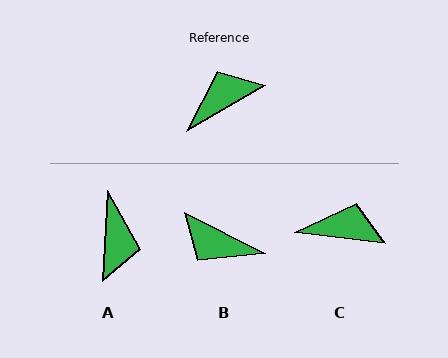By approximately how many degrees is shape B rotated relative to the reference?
Approximately 123 degrees counter-clockwise.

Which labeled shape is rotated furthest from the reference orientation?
A, about 123 degrees away.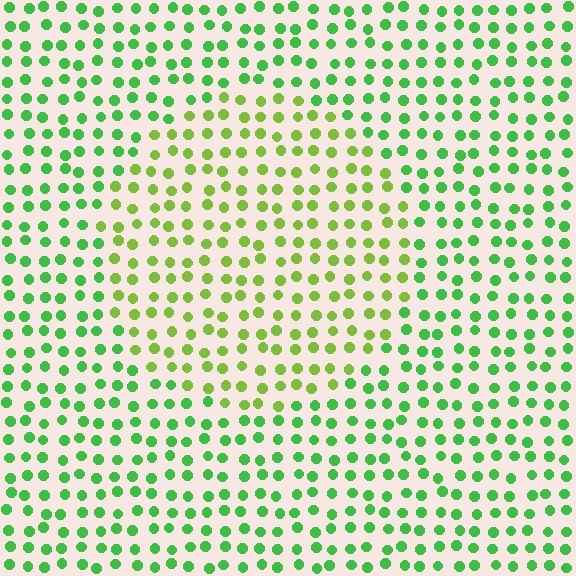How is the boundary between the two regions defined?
The boundary is defined purely by a slight shift in hue (about 33 degrees). Spacing, size, and orientation are identical on both sides.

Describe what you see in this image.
The image is filled with small green elements in a uniform arrangement. A circle-shaped region is visible where the elements are tinted to a slightly different hue, forming a subtle color boundary.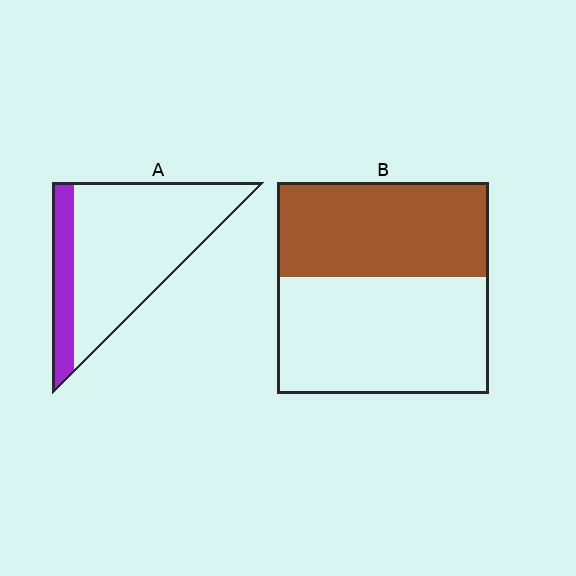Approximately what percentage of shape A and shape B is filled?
A is approximately 20% and B is approximately 45%.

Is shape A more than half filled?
No.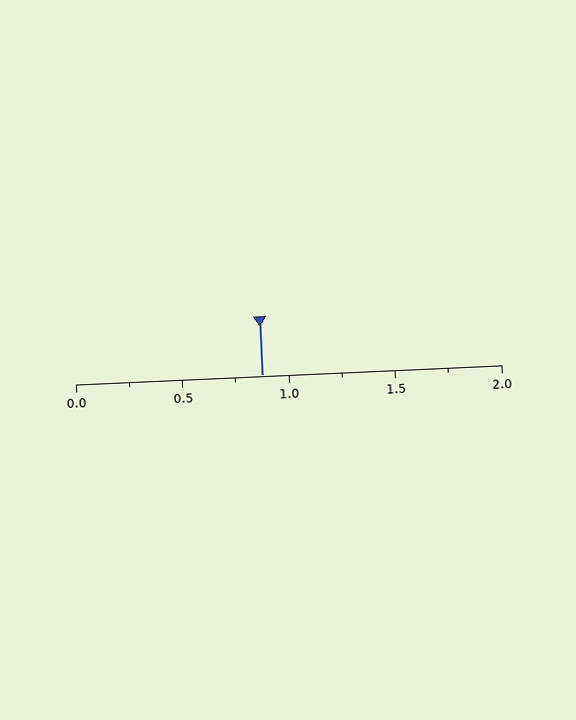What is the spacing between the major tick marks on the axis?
The major ticks are spaced 0.5 apart.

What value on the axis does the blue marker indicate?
The marker indicates approximately 0.88.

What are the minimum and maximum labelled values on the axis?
The axis runs from 0.0 to 2.0.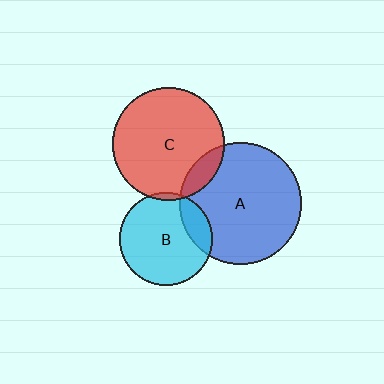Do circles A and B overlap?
Yes.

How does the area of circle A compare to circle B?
Approximately 1.7 times.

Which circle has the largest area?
Circle A (blue).